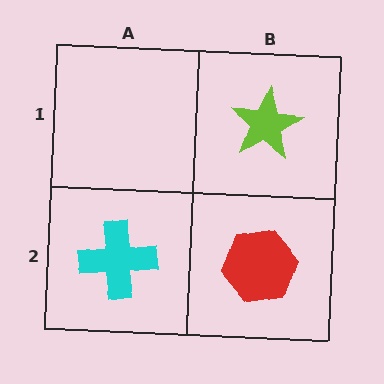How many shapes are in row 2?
2 shapes.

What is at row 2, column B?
A red hexagon.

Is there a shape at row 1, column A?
No, that cell is empty.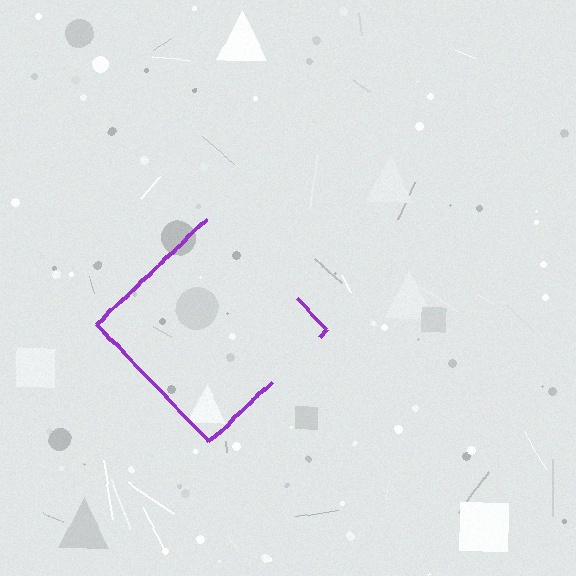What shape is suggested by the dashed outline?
The dashed outline suggests a diamond.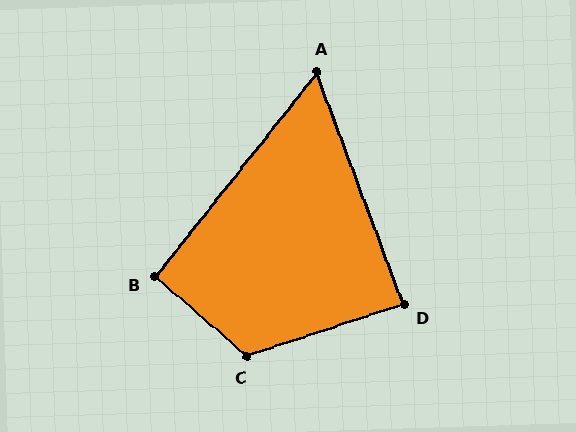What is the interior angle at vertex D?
Approximately 88 degrees (approximately right).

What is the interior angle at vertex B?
Approximately 92 degrees (approximately right).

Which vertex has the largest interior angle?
C, at approximately 121 degrees.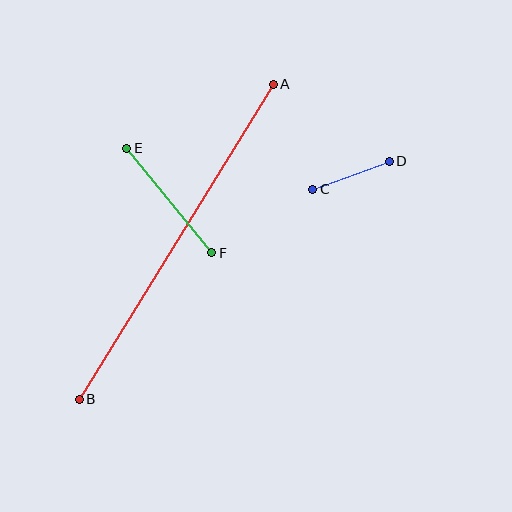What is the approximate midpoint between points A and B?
The midpoint is at approximately (176, 242) pixels.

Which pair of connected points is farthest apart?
Points A and B are farthest apart.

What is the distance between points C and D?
The distance is approximately 81 pixels.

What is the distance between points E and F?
The distance is approximately 135 pixels.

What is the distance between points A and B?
The distance is approximately 370 pixels.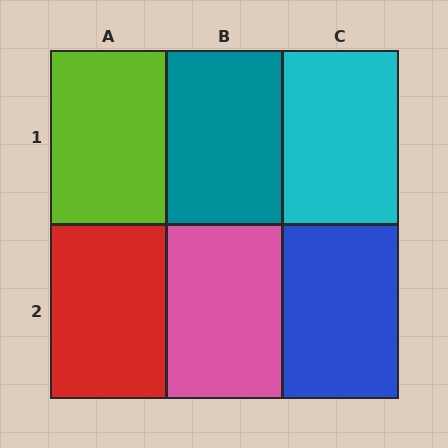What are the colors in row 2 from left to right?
Red, pink, blue.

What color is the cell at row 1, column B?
Teal.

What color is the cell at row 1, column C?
Cyan.